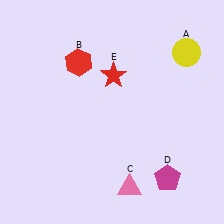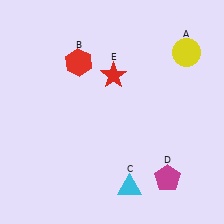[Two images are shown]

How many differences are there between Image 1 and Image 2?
There is 1 difference between the two images.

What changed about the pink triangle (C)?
In Image 1, C is pink. In Image 2, it changed to cyan.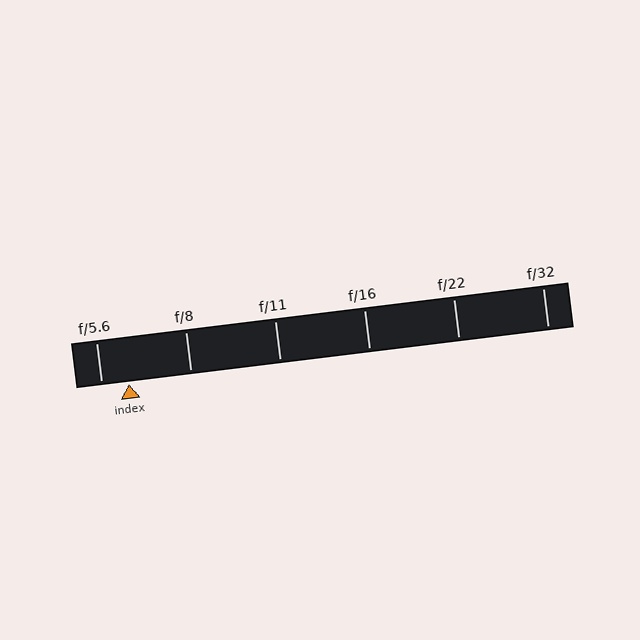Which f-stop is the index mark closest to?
The index mark is closest to f/5.6.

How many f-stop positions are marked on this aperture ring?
There are 6 f-stop positions marked.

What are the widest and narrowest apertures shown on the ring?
The widest aperture shown is f/5.6 and the narrowest is f/32.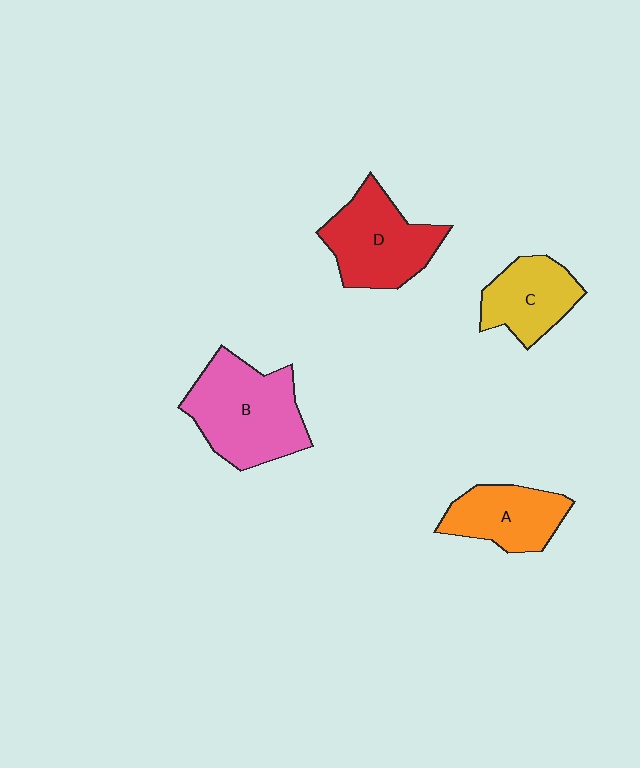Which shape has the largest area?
Shape B (pink).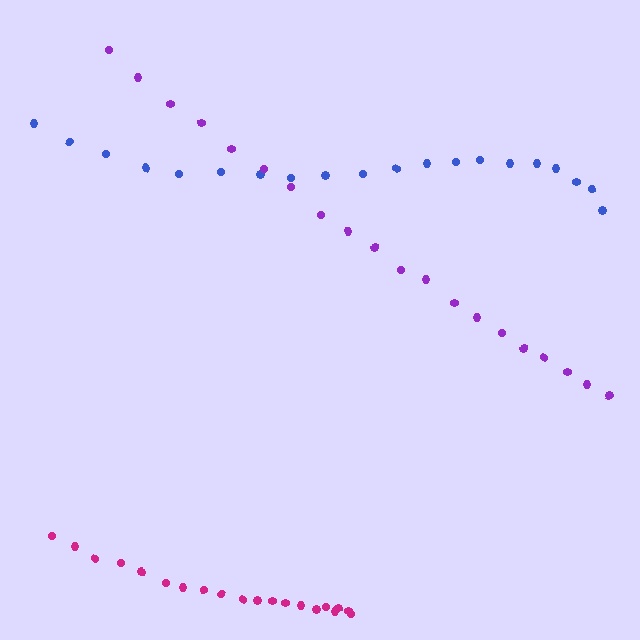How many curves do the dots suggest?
There are 3 distinct paths.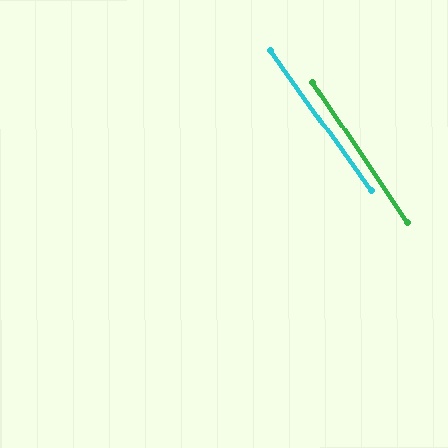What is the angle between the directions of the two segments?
Approximately 2 degrees.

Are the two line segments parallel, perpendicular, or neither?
Parallel — their directions differ by only 1.9°.